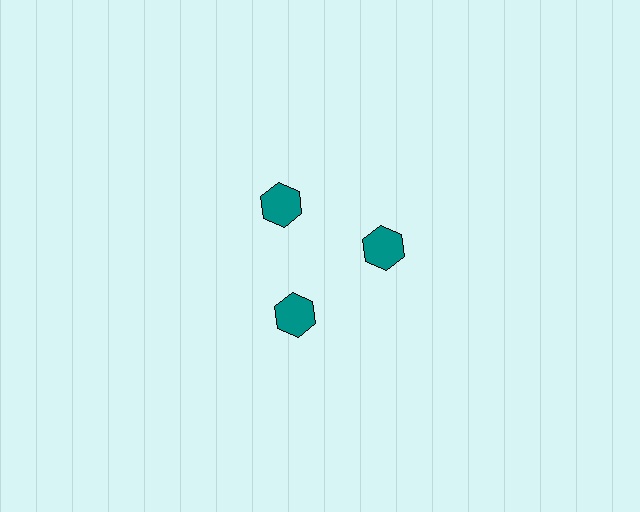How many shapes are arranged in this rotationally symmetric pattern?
There are 3 shapes, arranged in 3 groups of 1.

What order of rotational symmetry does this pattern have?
This pattern has 3-fold rotational symmetry.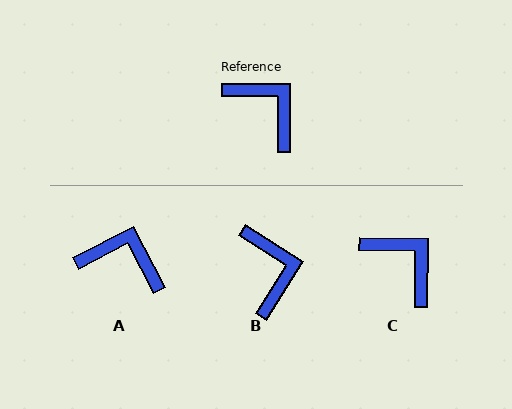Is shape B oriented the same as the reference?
No, it is off by about 32 degrees.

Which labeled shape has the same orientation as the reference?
C.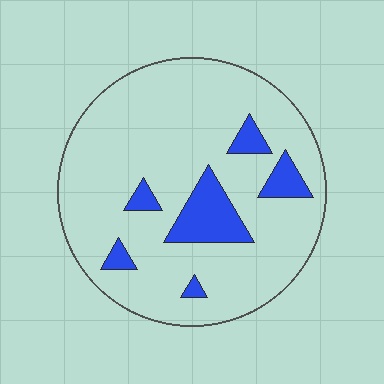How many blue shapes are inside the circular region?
6.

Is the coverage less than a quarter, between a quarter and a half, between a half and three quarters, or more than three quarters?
Less than a quarter.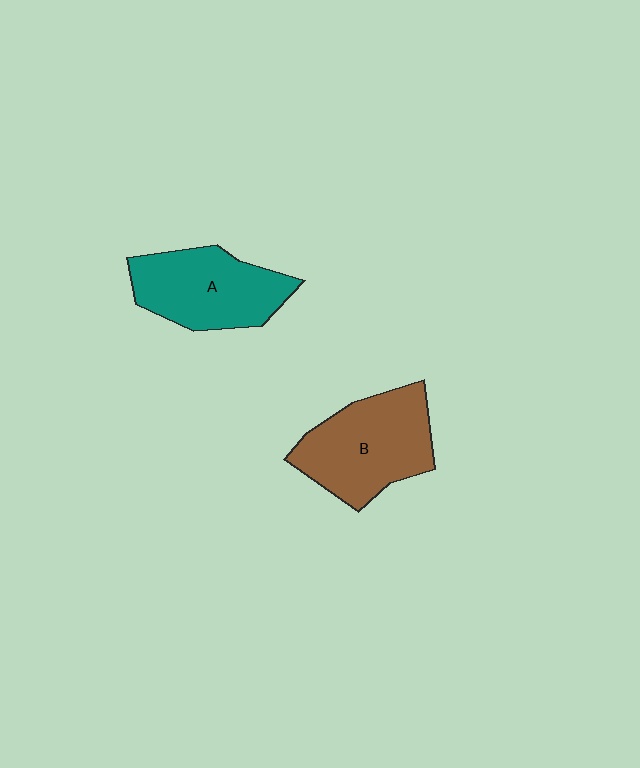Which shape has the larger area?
Shape B (brown).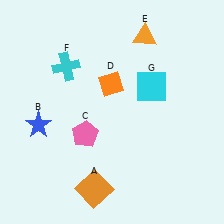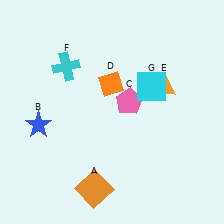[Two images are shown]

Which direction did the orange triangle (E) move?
The orange triangle (E) moved down.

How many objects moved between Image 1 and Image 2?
2 objects moved between the two images.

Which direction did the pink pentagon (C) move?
The pink pentagon (C) moved right.